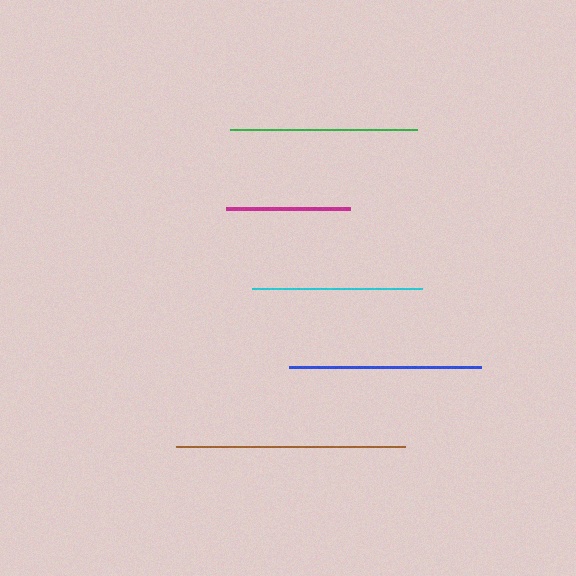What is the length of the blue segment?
The blue segment is approximately 192 pixels long.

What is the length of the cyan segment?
The cyan segment is approximately 170 pixels long.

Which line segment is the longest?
The brown line is the longest at approximately 229 pixels.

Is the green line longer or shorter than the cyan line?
The green line is longer than the cyan line.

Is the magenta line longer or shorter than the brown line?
The brown line is longer than the magenta line.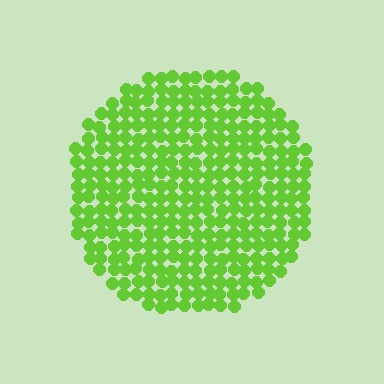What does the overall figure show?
The overall figure shows a circle.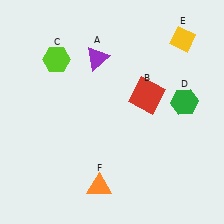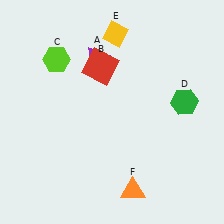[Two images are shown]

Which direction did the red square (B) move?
The red square (B) moved left.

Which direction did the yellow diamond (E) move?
The yellow diamond (E) moved left.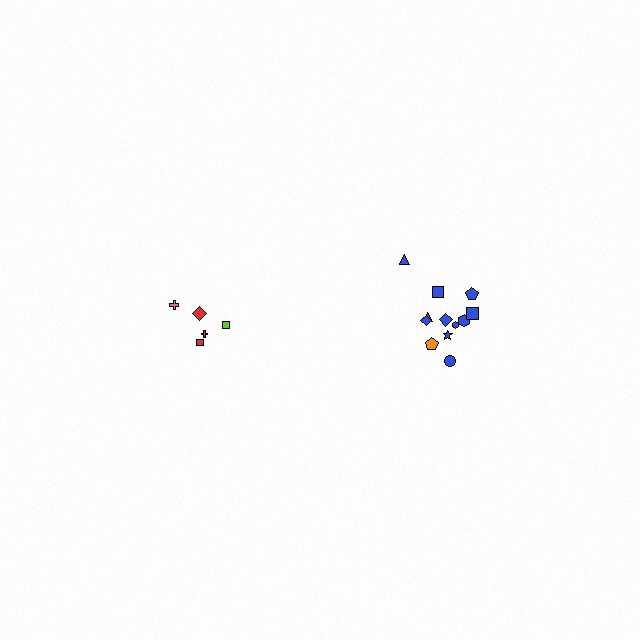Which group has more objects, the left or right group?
The right group.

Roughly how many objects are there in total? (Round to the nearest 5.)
Roughly 15 objects in total.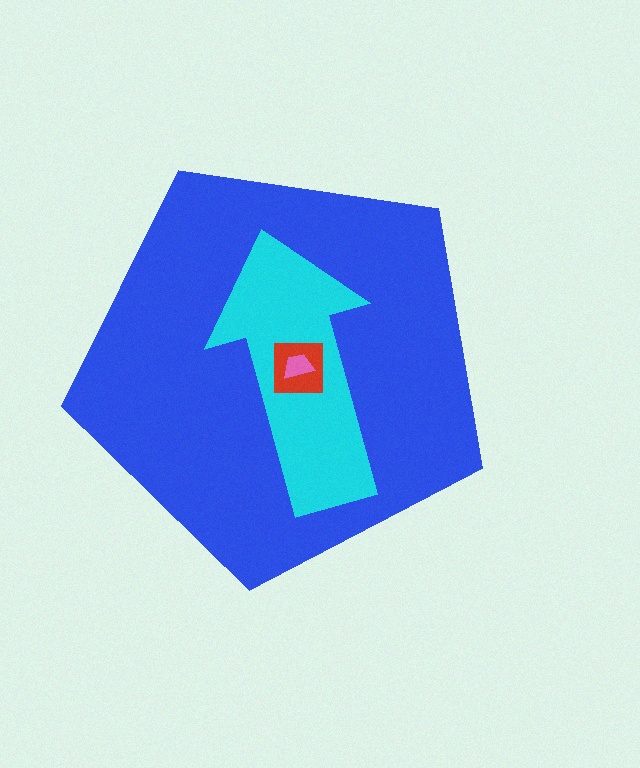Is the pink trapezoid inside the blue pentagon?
Yes.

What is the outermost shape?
The blue pentagon.